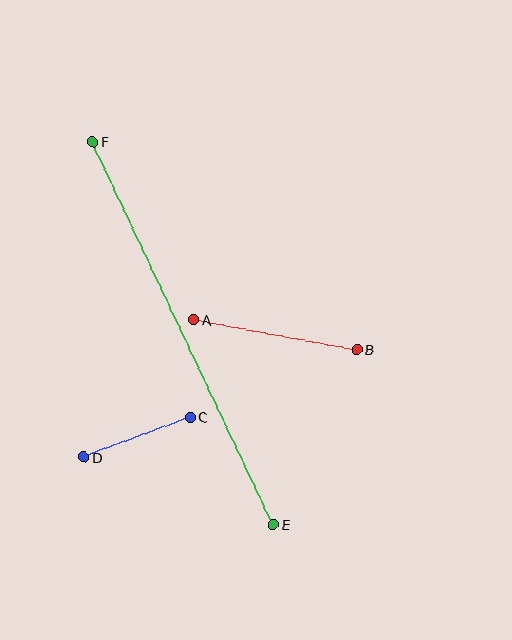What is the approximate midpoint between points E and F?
The midpoint is at approximately (183, 333) pixels.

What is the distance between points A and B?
The distance is approximately 166 pixels.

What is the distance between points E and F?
The distance is approximately 424 pixels.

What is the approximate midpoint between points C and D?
The midpoint is at approximately (137, 437) pixels.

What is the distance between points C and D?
The distance is approximately 114 pixels.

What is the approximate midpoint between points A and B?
The midpoint is at approximately (275, 335) pixels.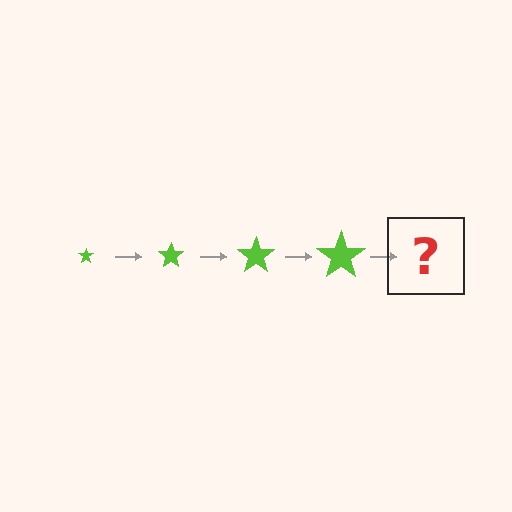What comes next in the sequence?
The next element should be a lime star, larger than the previous one.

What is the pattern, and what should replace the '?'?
The pattern is that the star gets progressively larger each step. The '?' should be a lime star, larger than the previous one.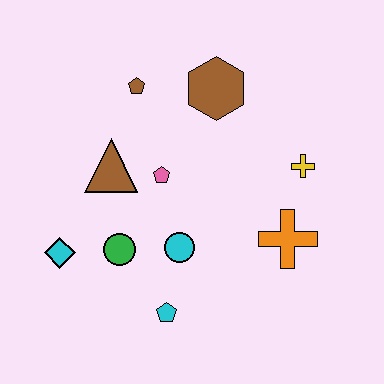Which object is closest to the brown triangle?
The pink pentagon is closest to the brown triangle.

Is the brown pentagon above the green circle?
Yes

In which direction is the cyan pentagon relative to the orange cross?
The cyan pentagon is to the left of the orange cross.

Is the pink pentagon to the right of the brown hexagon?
No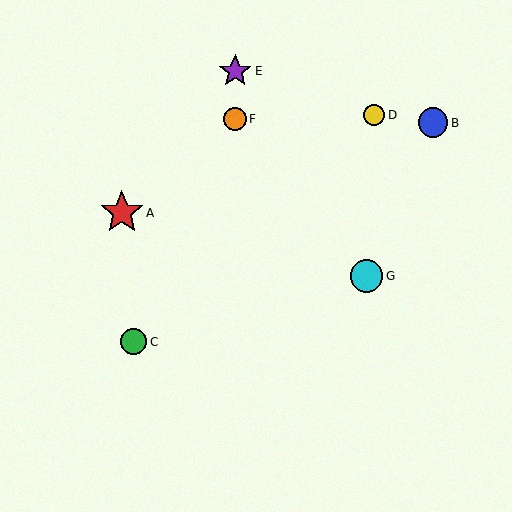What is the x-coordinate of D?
Object D is at x≈374.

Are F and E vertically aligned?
Yes, both are at x≈235.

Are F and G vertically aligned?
No, F is at x≈235 and G is at x≈366.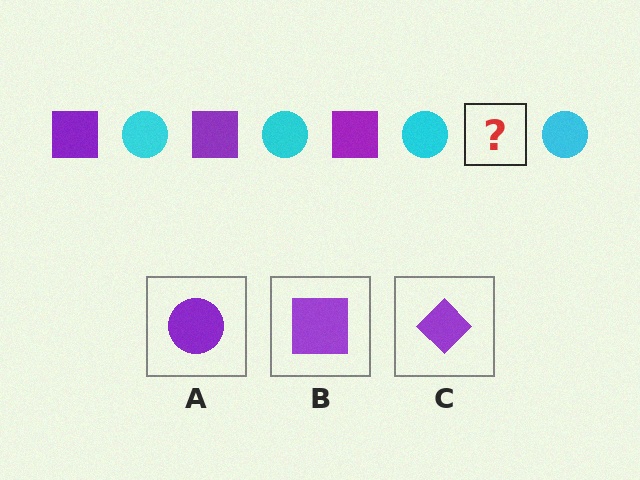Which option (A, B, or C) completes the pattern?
B.